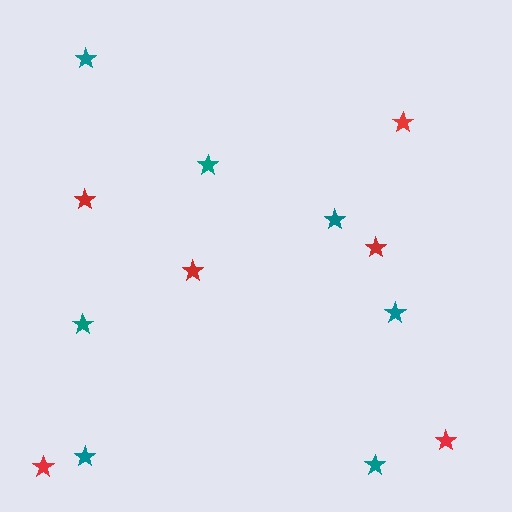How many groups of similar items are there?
There are 2 groups: one group of red stars (6) and one group of teal stars (7).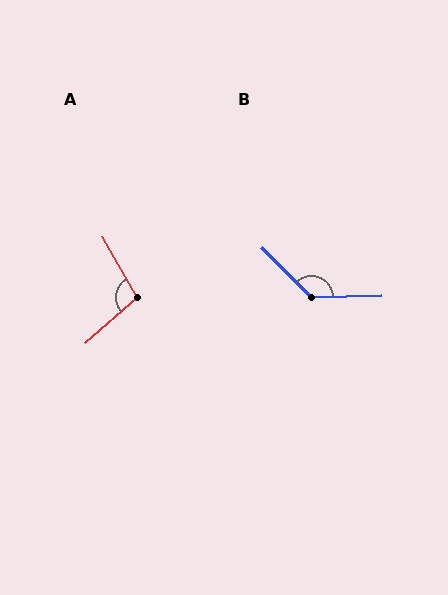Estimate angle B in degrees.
Approximately 133 degrees.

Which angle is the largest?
B, at approximately 133 degrees.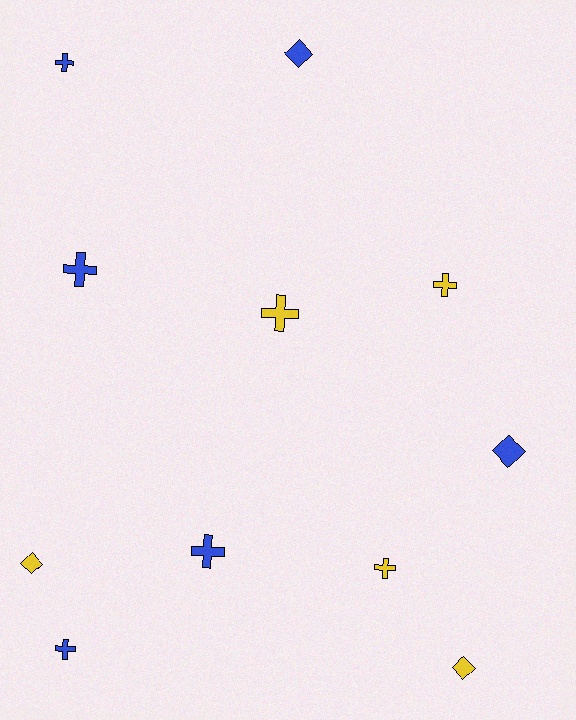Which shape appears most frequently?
Cross, with 7 objects.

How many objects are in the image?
There are 11 objects.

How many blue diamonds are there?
There are 2 blue diamonds.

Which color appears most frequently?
Blue, with 6 objects.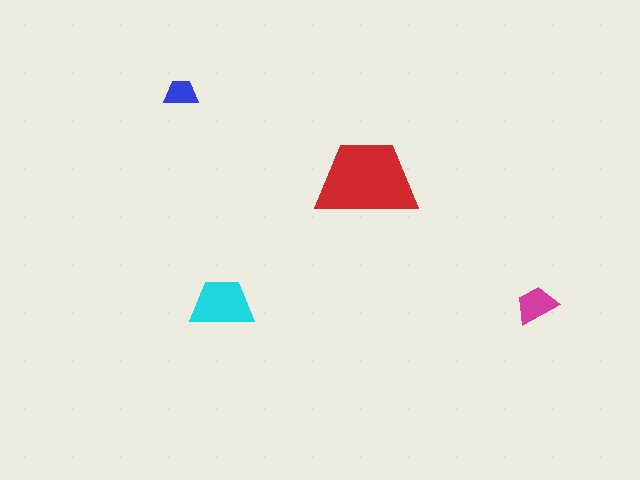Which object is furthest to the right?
The magenta trapezoid is rightmost.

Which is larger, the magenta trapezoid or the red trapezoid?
The red one.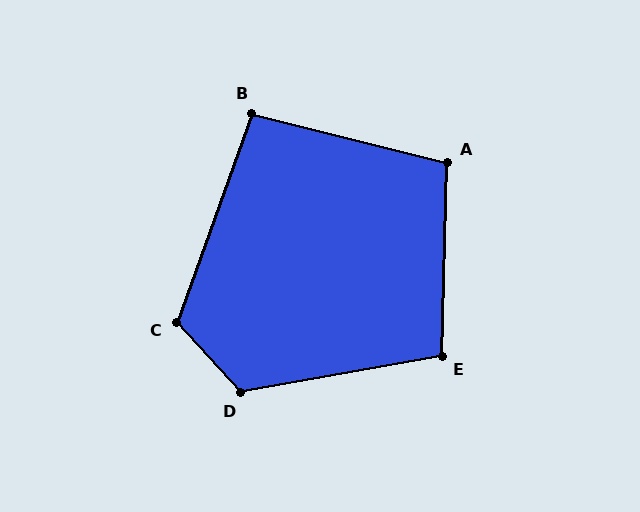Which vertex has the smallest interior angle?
B, at approximately 96 degrees.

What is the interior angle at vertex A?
Approximately 102 degrees (obtuse).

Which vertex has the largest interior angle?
D, at approximately 122 degrees.